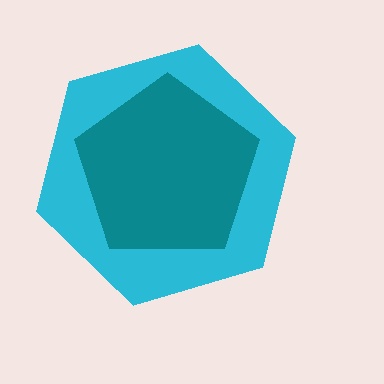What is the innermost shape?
The teal pentagon.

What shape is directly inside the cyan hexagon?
The teal pentagon.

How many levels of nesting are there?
2.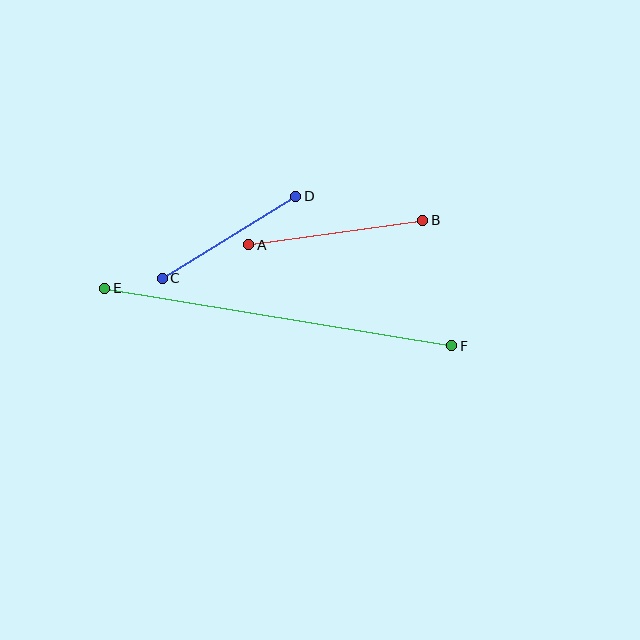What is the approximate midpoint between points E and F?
The midpoint is at approximately (278, 317) pixels.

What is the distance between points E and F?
The distance is approximately 352 pixels.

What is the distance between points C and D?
The distance is approximately 157 pixels.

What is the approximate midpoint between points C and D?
The midpoint is at approximately (229, 237) pixels.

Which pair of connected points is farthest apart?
Points E and F are farthest apart.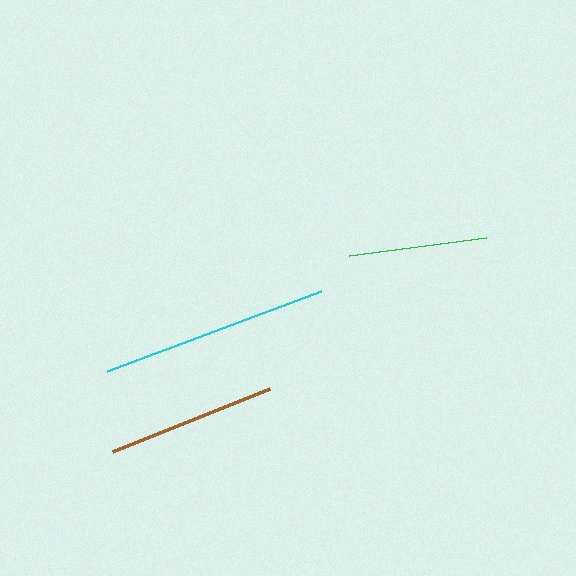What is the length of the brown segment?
The brown segment is approximately 169 pixels long.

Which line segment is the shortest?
The green line is the shortest at approximately 139 pixels.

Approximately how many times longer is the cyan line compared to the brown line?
The cyan line is approximately 1.4 times the length of the brown line.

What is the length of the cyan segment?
The cyan segment is approximately 229 pixels long.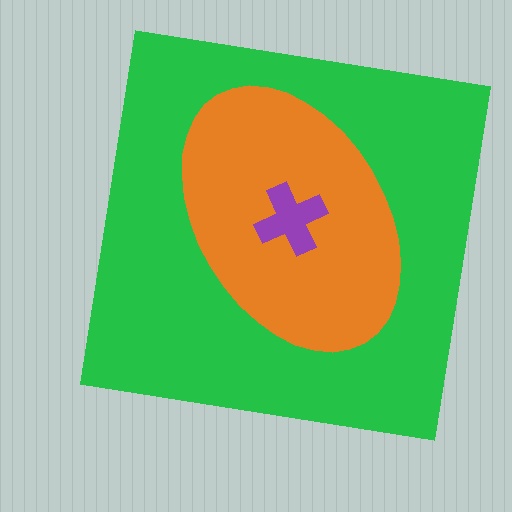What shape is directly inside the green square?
The orange ellipse.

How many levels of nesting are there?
3.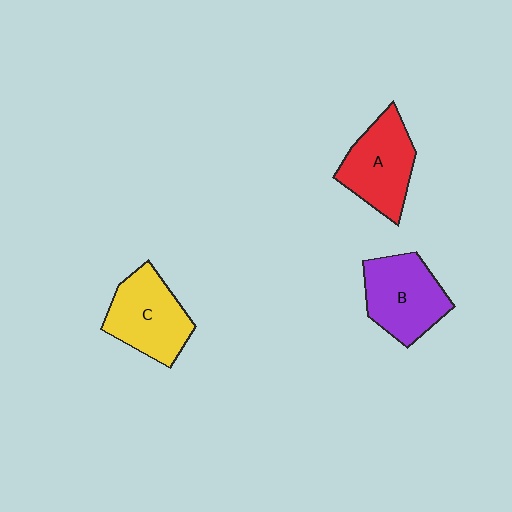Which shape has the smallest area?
Shape A (red).